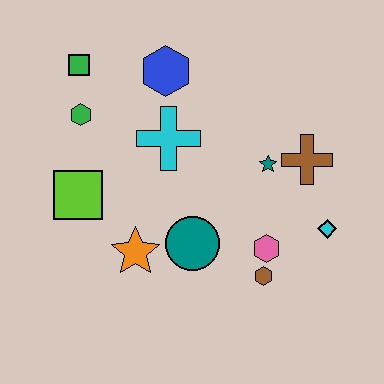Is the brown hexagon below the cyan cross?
Yes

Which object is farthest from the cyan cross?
The cyan diamond is farthest from the cyan cross.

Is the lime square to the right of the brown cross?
No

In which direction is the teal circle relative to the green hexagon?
The teal circle is below the green hexagon.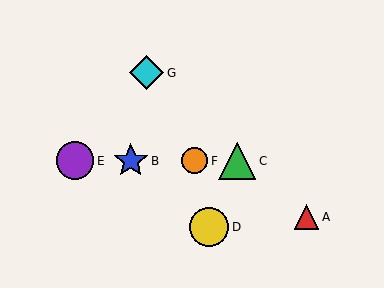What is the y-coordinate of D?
Object D is at y≈227.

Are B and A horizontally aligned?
No, B is at y≈161 and A is at y≈217.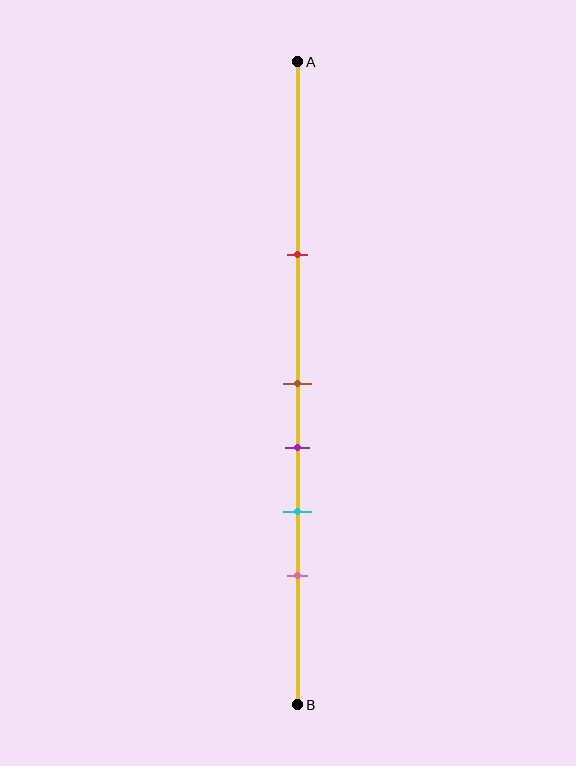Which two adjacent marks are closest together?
The brown and purple marks are the closest adjacent pair.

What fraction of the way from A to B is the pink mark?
The pink mark is approximately 80% (0.8) of the way from A to B.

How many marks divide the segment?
There are 5 marks dividing the segment.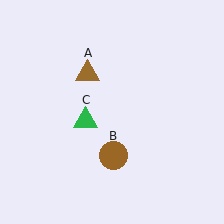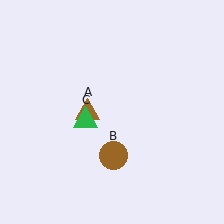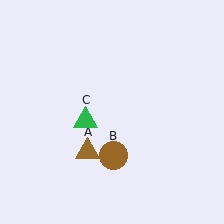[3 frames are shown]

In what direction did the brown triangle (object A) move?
The brown triangle (object A) moved down.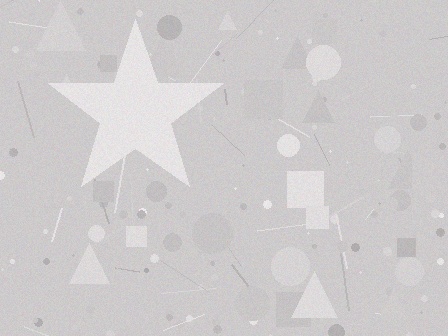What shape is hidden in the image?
A star is hidden in the image.